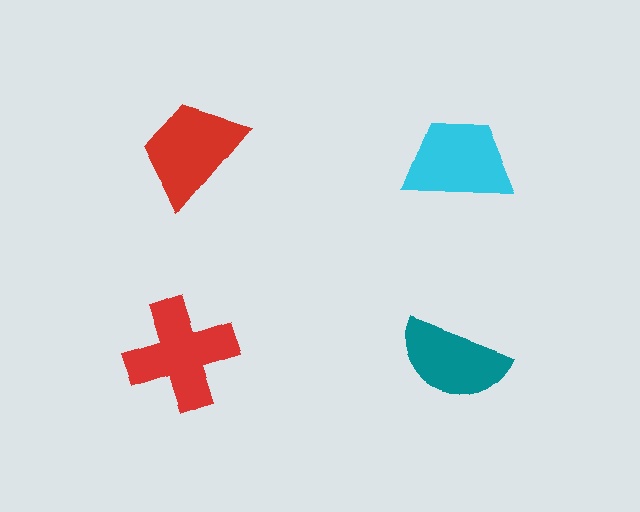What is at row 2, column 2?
A teal semicircle.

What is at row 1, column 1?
A red trapezoid.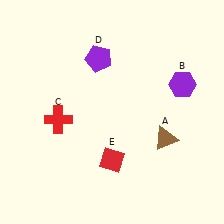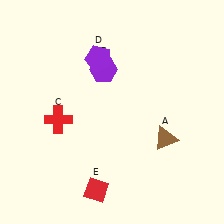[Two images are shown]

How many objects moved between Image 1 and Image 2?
2 objects moved between the two images.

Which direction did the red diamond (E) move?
The red diamond (E) moved down.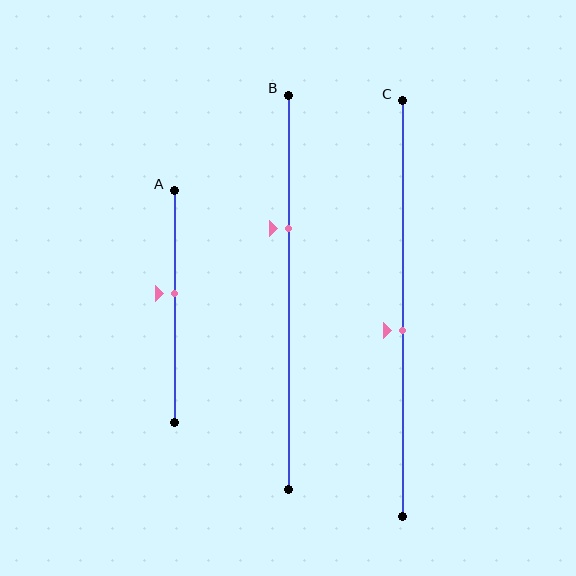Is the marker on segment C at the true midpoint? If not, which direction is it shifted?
No, the marker on segment C is shifted downward by about 5% of the segment length.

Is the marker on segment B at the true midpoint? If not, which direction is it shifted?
No, the marker on segment B is shifted upward by about 16% of the segment length.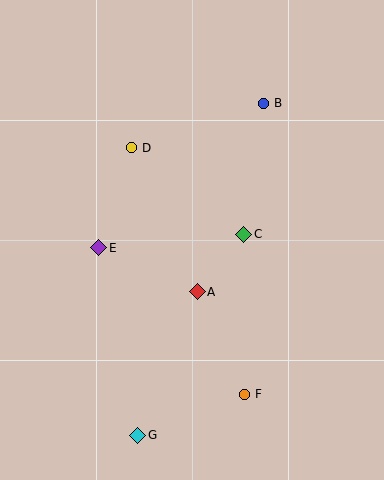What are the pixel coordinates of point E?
Point E is at (99, 248).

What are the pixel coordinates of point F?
Point F is at (245, 394).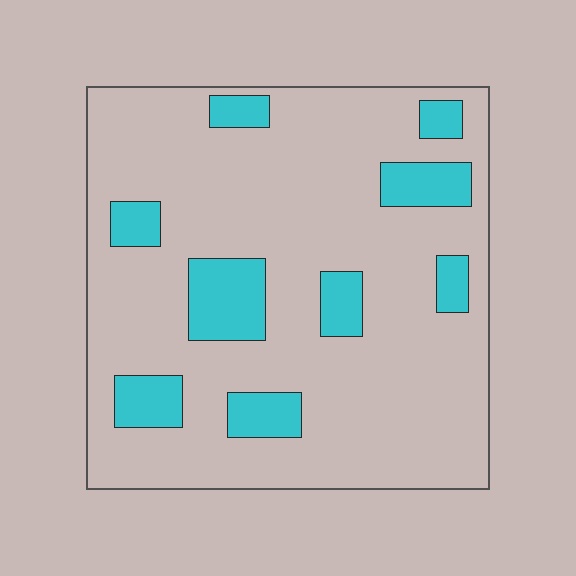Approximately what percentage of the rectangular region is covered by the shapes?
Approximately 15%.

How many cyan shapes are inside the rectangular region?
9.